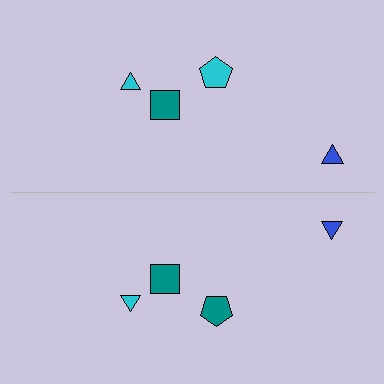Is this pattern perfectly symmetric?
No, the pattern is not perfectly symmetric. The teal pentagon on the bottom side breaks the symmetry — its mirror counterpart is cyan.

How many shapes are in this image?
There are 8 shapes in this image.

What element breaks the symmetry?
The teal pentagon on the bottom side breaks the symmetry — its mirror counterpart is cyan.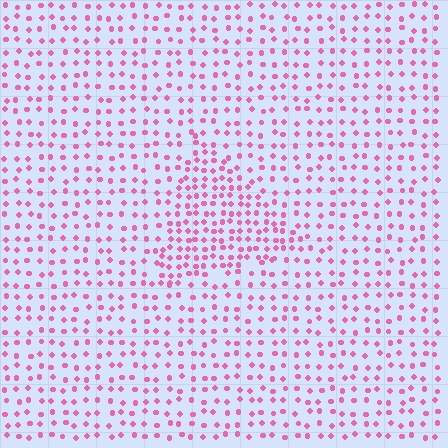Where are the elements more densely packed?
The elements are more densely packed inside the triangle boundary.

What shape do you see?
I see a triangle.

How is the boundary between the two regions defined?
The boundary is defined by a change in element density (approximately 1.8x ratio). All elements are the same color, size, and shape.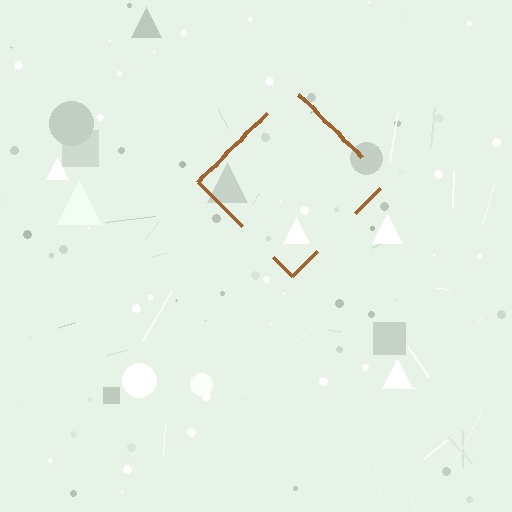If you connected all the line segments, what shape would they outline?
They would outline a diamond.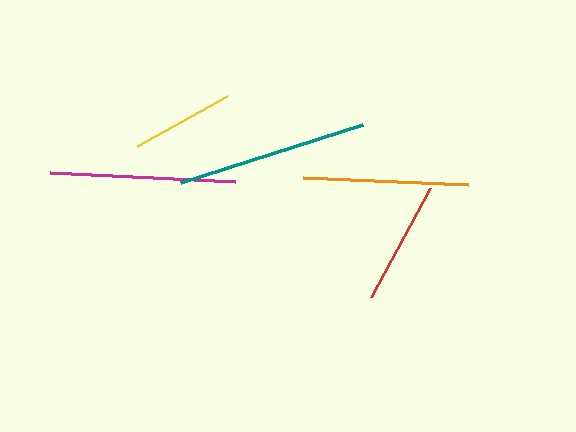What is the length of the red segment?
The red segment is approximately 125 pixels long.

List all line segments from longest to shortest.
From longest to shortest: teal, magenta, orange, red, yellow.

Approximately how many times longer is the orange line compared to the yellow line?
The orange line is approximately 1.6 times the length of the yellow line.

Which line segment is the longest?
The teal line is the longest at approximately 191 pixels.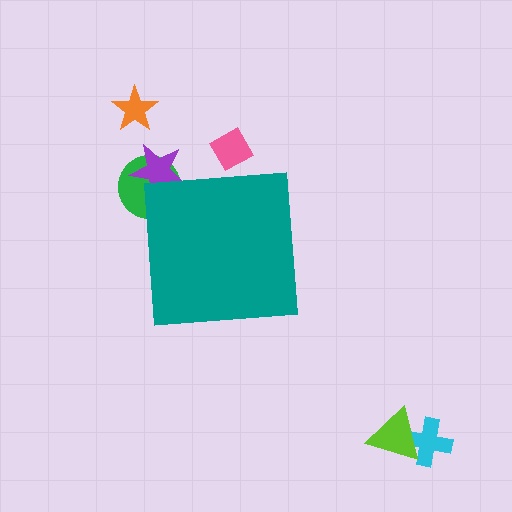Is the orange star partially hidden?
No, the orange star is fully visible.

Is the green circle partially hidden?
Yes, the green circle is partially hidden behind the teal square.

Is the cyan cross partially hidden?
No, the cyan cross is fully visible.